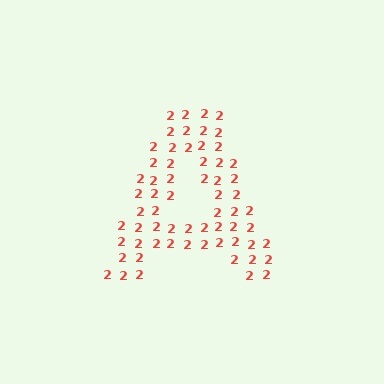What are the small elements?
The small elements are digit 2's.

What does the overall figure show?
The overall figure shows the letter A.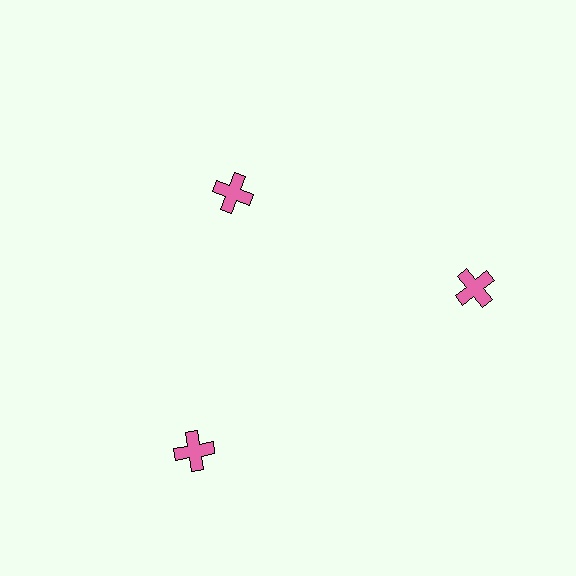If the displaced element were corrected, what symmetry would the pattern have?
It would have 3-fold rotational symmetry — the pattern would map onto itself every 120 degrees.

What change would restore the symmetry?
The symmetry would be restored by moving it outward, back onto the ring so that all 3 crosses sit at equal angles and equal distance from the center.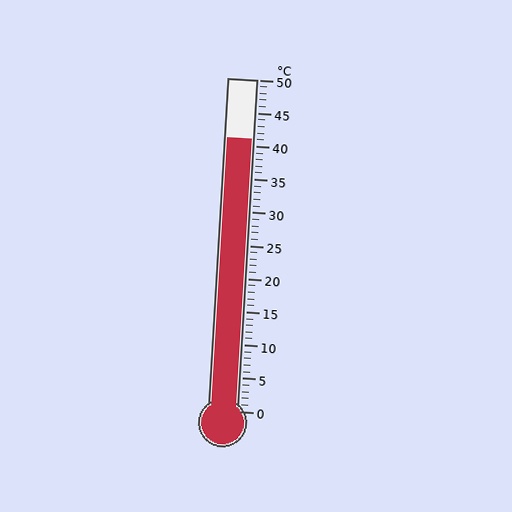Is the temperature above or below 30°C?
The temperature is above 30°C.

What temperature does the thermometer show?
The thermometer shows approximately 41°C.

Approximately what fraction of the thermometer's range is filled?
The thermometer is filled to approximately 80% of its range.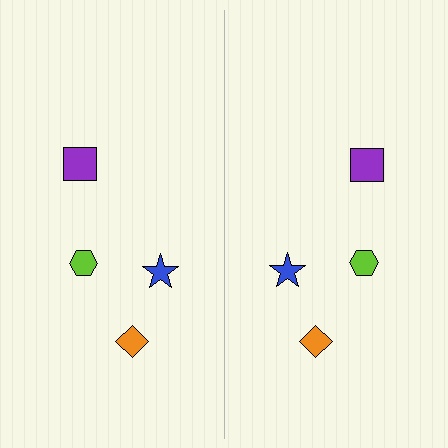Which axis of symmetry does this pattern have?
The pattern has a vertical axis of symmetry running through the center of the image.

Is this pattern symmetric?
Yes, this pattern has bilateral (reflection) symmetry.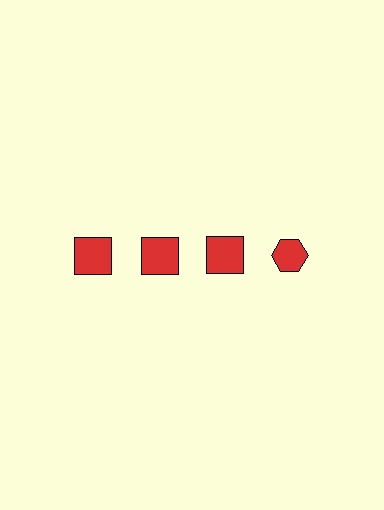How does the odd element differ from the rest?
It has a different shape: hexagon instead of square.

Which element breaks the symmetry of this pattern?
The red hexagon in the top row, second from right column breaks the symmetry. All other shapes are red squares.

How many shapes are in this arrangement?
There are 4 shapes arranged in a grid pattern.